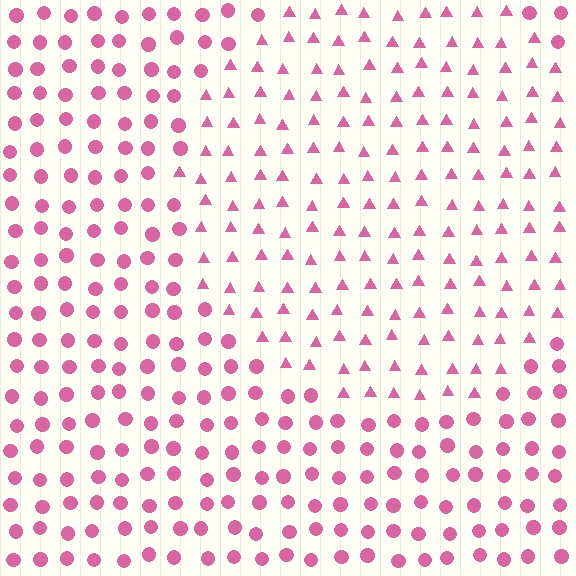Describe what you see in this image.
The image is filled with small pink elements arranged in a uniform grid. A circle-shaped region contains triangles, while the surrounding area contains circles. The boundary is defined purely by the change in element shape.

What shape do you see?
I see a circle.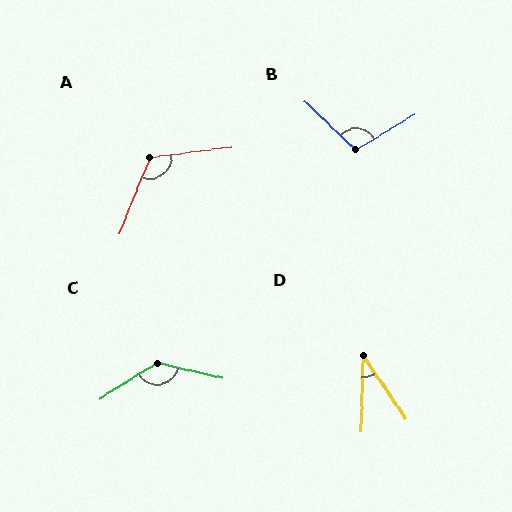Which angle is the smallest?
D, at approximately 36 degrees.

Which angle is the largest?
C, at approximately 136 degrees.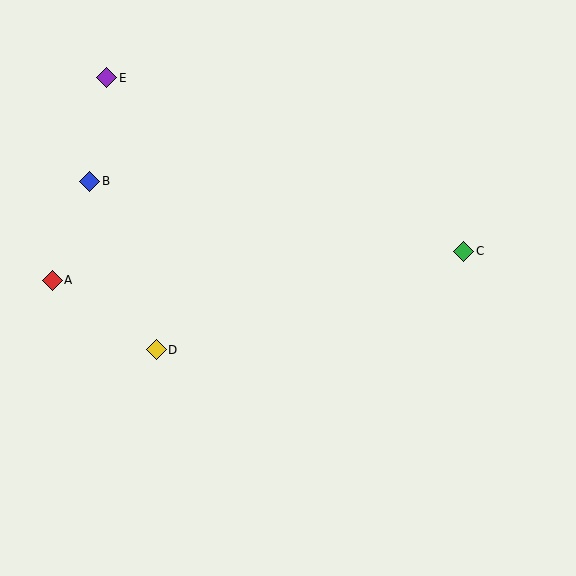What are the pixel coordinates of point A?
Point A is at (52, 280).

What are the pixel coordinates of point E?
Point E is at (107, 78).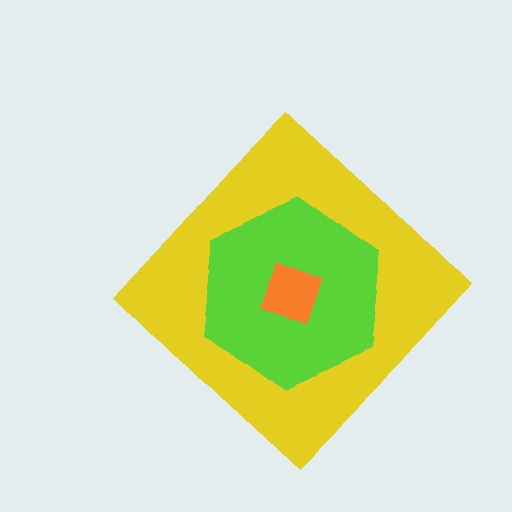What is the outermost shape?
The yellow diamond.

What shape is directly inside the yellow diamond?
The lime hexagon.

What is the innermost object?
The orange square.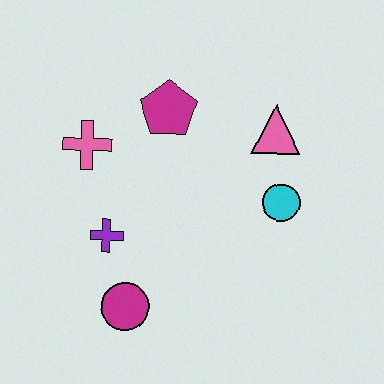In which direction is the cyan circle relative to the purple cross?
The cyan circle is to the right of the purple cross.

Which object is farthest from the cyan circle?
The pink cross is farthest from the cyan circle.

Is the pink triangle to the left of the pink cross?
No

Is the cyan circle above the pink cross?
No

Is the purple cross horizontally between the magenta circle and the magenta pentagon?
No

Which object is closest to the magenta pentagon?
The pink cross is closest to the magenta pentagon.